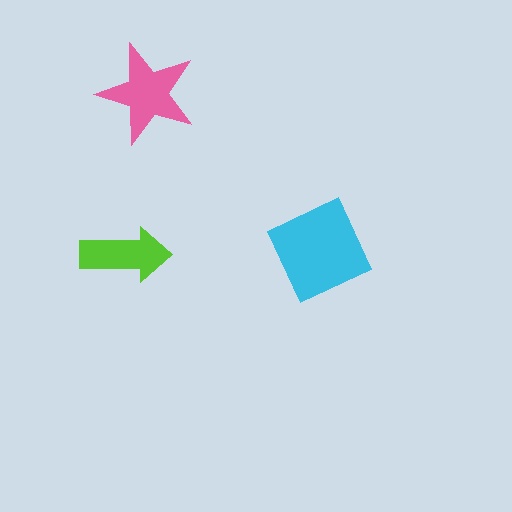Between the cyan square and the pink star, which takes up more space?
The cyan square.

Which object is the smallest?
The lime arrow.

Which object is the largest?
The cyan square.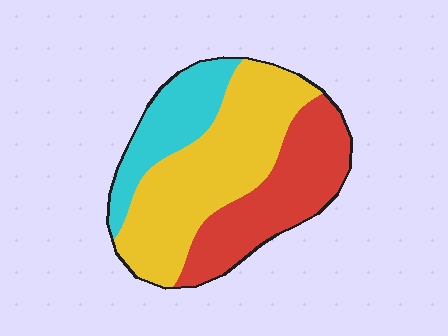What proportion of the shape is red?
Red takes up about one third (1/3) of the shape.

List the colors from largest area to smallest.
From largest to smallest: yellow, red, cyan.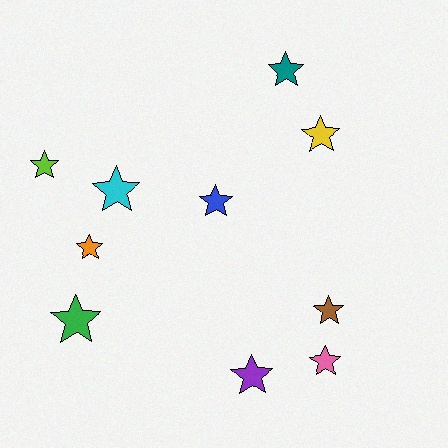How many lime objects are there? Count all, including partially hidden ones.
There is 1 lime object.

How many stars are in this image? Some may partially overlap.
There are 10 stars.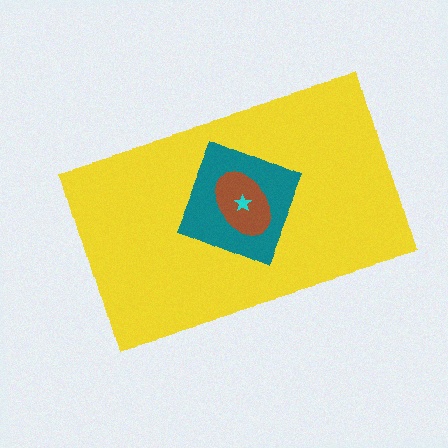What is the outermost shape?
The yellow rectangle.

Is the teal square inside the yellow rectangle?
Yes.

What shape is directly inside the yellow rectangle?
The teal square.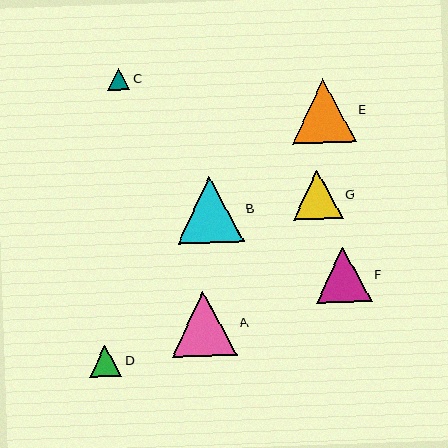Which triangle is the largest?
Triangle B is the largest with a size of approximately 66 pixels.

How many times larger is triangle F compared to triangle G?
Triangle F is approximately 1.1 times the size of triangle G.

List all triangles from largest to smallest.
From largest to smallest: B, A, E, F, G, D, C.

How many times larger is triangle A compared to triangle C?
Triangle A is approximately 2.9 times the size of triangle C.